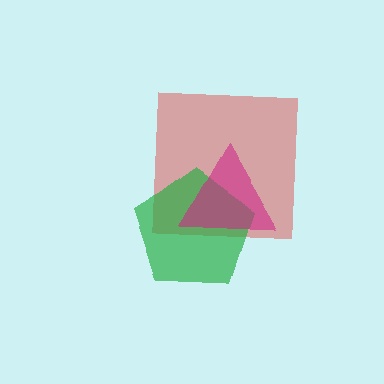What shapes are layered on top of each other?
The layered shapes are: a red square, a green pentagon, a magenta triangle.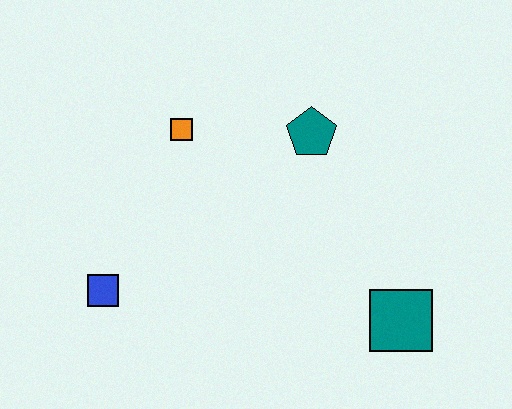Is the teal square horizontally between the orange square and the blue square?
No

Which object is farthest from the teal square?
The blue square is farthest from the teal square.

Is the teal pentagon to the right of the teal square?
No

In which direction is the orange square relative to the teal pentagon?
The orange square is to the left of the teal pentagon.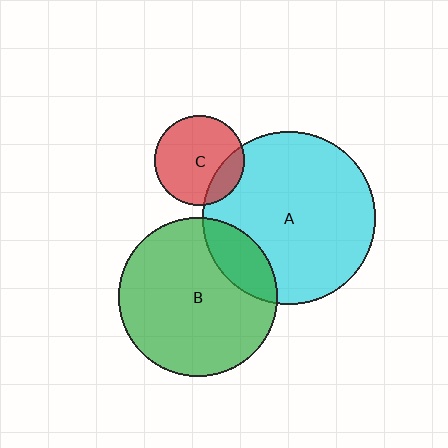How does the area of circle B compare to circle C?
Approximately 3.1 times.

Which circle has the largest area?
Circle A (cyan).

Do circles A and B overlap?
Yes.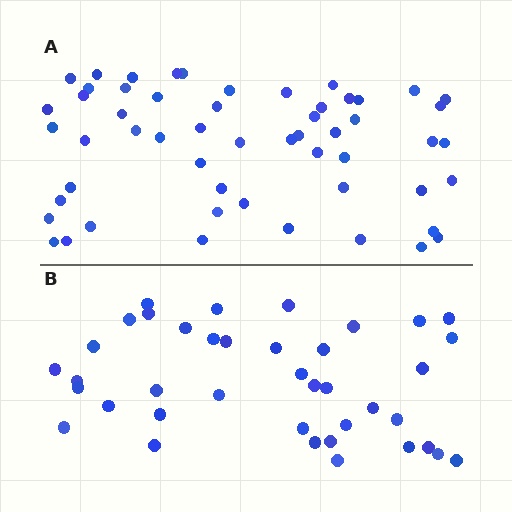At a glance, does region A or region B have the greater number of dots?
Region A (the top region) has more dots.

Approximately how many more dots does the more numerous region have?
Region A has approximately 15 more dots than region B.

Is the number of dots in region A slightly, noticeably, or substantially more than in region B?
Region A has noticeably more, but not dramatically so. The ratio is roughly 1.4 to 1.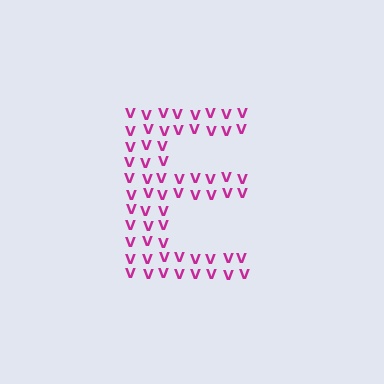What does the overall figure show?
The overall figure shows the letter E.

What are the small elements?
The small elements are letter V's.